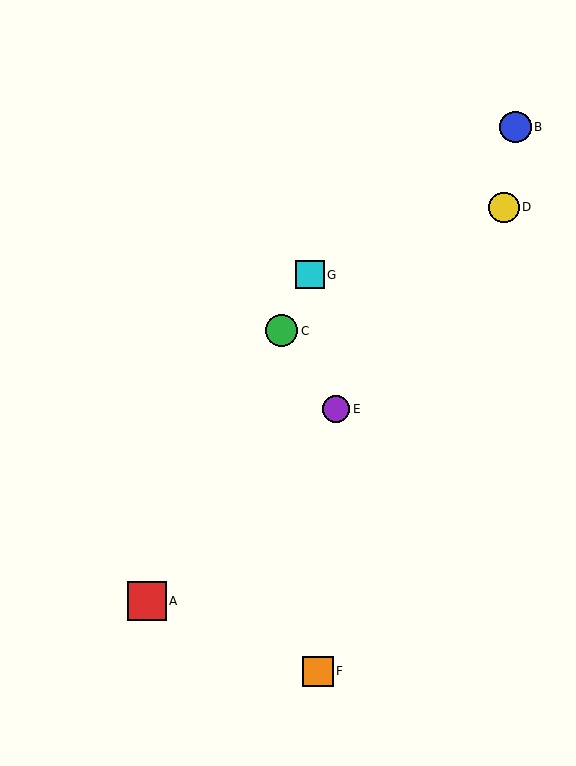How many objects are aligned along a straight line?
3 objects (A, C, G) are aligned along a straight line.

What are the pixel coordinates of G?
Object G is at (310, 275).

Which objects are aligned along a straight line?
Objects A, C, G are aligned along a straight line.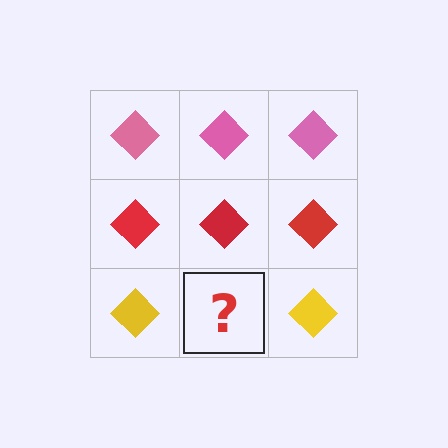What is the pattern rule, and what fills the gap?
The rule is that each row has a consistent color. The gap should be filled with a yellow diamond.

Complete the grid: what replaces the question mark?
The question mark should be replaced with a yellow diamond.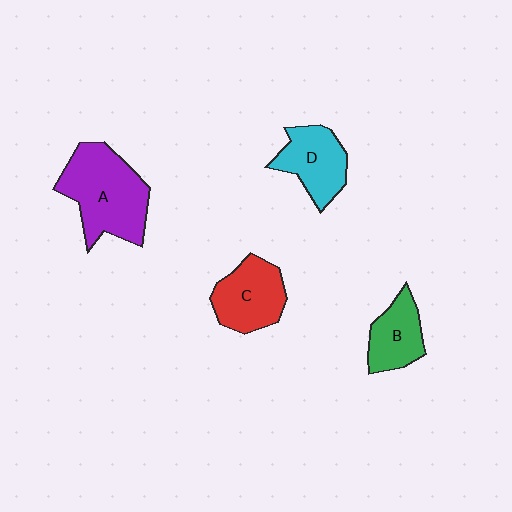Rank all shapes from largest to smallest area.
From largest to smallest: A (purple), C (red), D (cyan), B (green).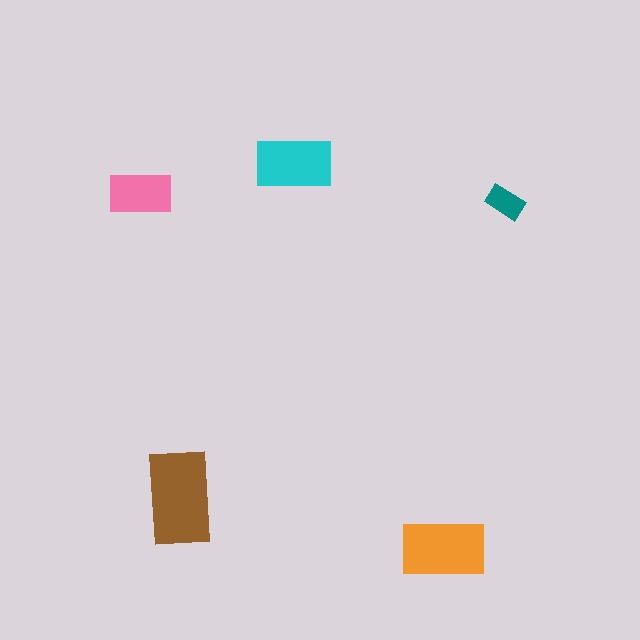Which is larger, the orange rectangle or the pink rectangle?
The orange one.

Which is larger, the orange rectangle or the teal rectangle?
The orange one.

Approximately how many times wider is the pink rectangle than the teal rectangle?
About 1.5 times wider.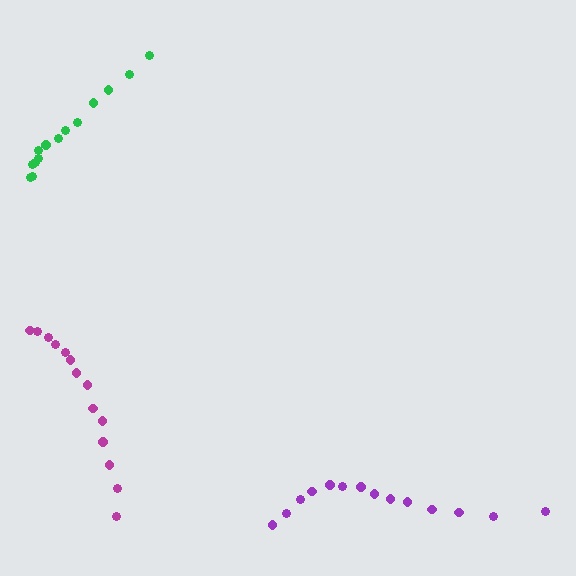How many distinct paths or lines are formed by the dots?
There are 3 distinct paths.